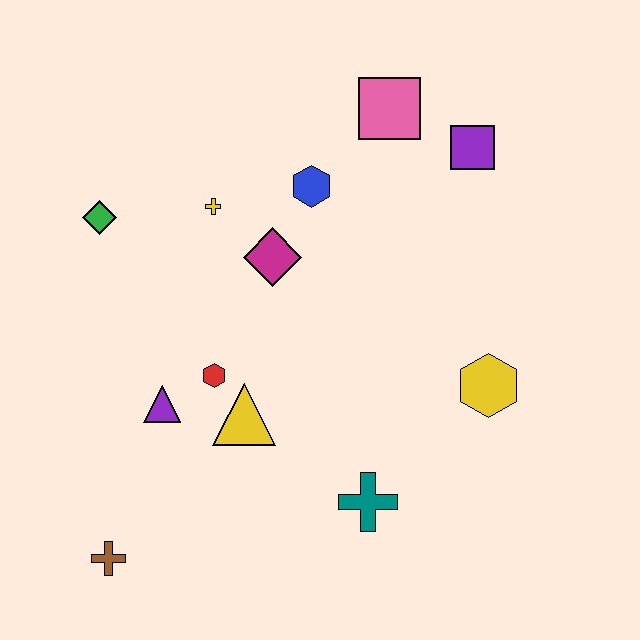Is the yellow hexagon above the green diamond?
No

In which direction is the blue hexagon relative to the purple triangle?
The blue hexagon is above the purple triangle.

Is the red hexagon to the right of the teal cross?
No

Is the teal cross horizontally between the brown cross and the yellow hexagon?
Yes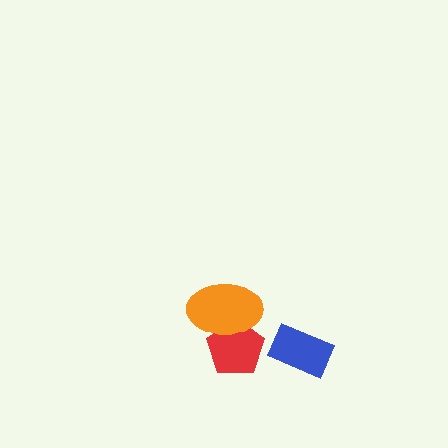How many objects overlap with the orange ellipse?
1 object overlaps with the orange ellipse.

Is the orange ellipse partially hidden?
No, no other shape covers it.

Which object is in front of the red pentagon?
The orange ellipse is in front of the red pentagon.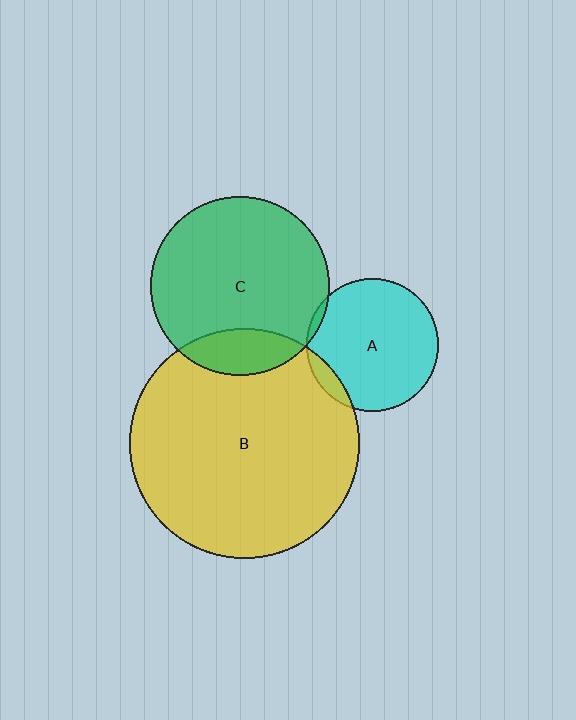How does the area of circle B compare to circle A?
Approximately 3.0 times.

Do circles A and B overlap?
Yes.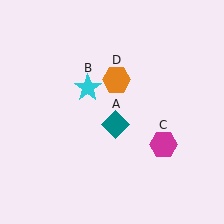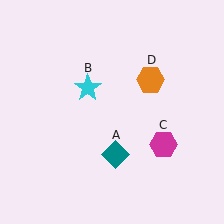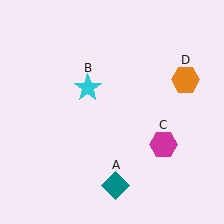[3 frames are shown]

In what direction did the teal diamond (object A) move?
The teal diamond (object A) moved down.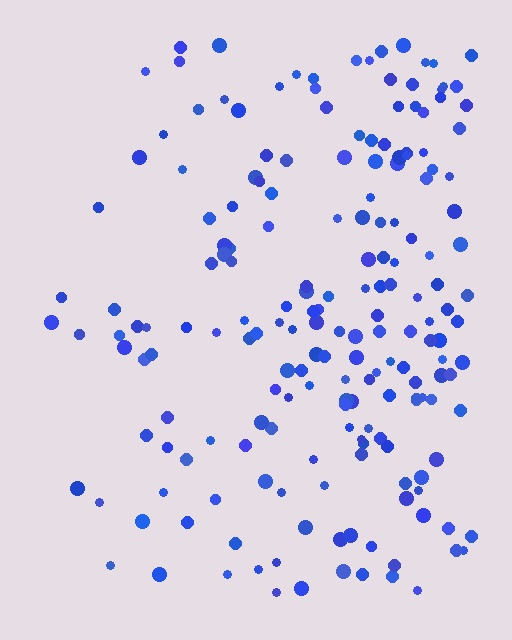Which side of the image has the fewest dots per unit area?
The left.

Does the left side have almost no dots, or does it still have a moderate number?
Still a moderate number, just noticeably fewer than the right.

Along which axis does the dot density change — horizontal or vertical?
Horizontal.